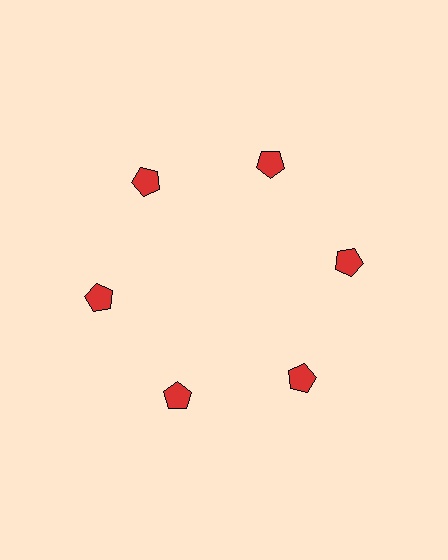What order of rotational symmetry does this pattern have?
This pattern has 6-fold rotational symmetry.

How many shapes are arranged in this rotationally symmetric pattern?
There are 6 shapes, arranged in 6 groups of 1.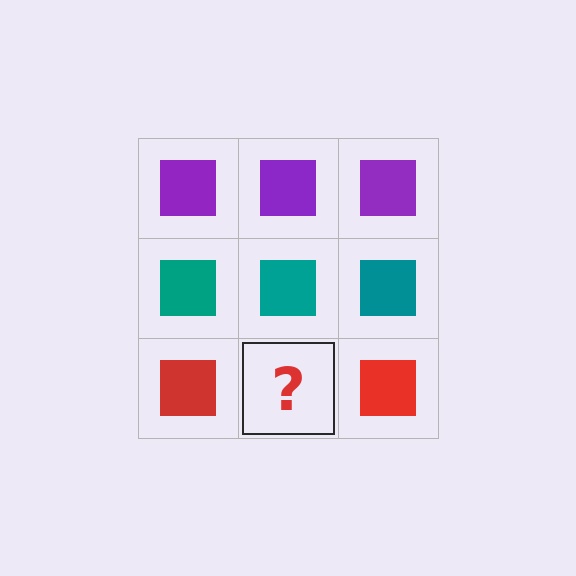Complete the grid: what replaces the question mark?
The question mark should be replaced with a red square.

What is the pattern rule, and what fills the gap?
The rule is that each row has a consistent color. The gap should be filled with a red square.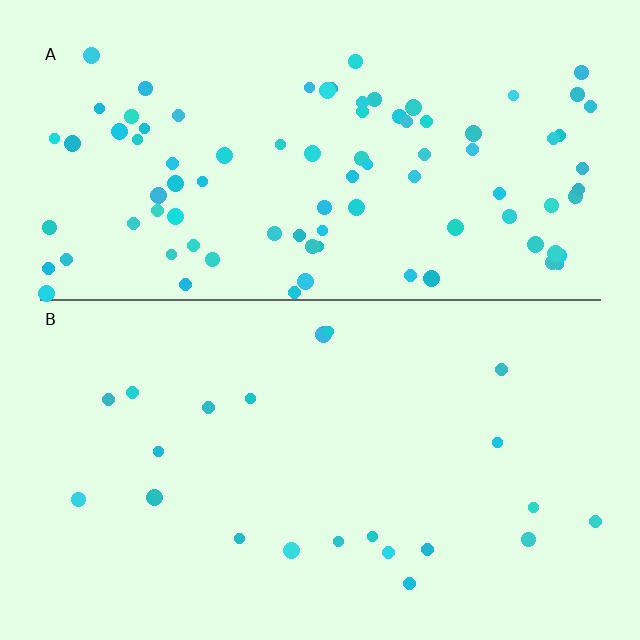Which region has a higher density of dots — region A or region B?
A (the top).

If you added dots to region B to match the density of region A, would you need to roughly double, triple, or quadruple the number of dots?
Approximately quadruple.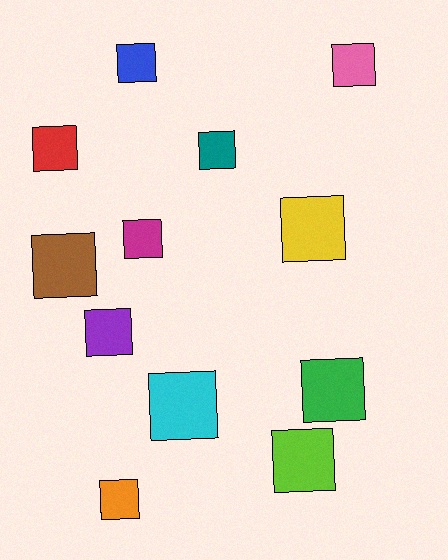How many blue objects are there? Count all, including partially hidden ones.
There is 1 blue object.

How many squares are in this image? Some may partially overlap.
There are 12 squares.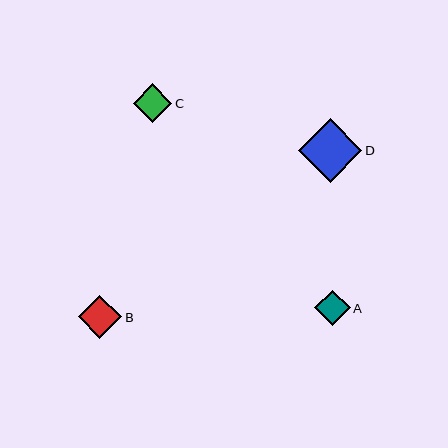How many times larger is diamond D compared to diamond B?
Diamond D is approximately 1.5 times the size of diamond B.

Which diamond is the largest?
Diamond D is the largest with a size of approximately 64 pixels.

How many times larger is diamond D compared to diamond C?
Diamond D is approximately 1.6 times the size of diamond C.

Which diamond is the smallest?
Diamond A is the smallest with a size of approximately 35 pixels.